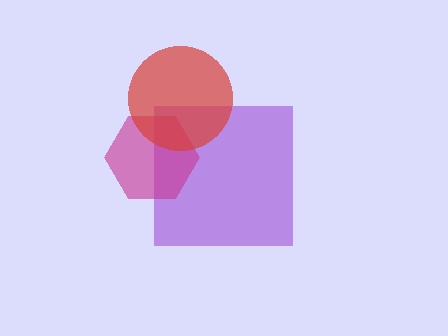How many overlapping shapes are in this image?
There are 3 overlapping shapes in the image.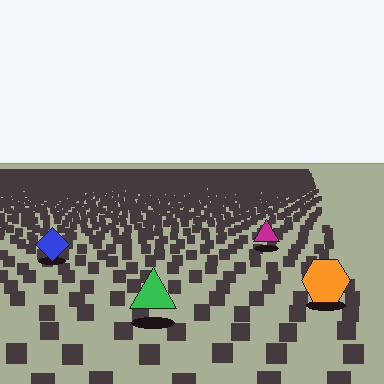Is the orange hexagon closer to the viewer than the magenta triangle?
Yes. The orange hexagon is closer — you can tell from the texture gradient: the ground texture is coarser near it.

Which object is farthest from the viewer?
The magenta triangle is farthest from the viewer. It appears smaller and the ground texture around it is denser.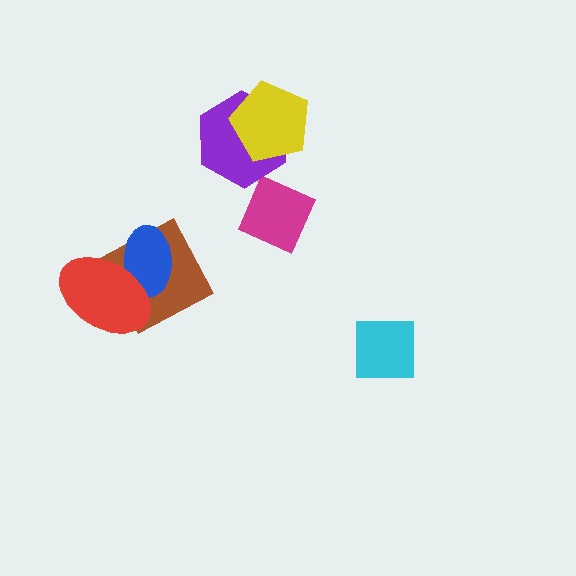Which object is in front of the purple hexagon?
The yellow pentagon is in front of the purple hexagon.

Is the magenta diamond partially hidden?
No, no other shape covers it.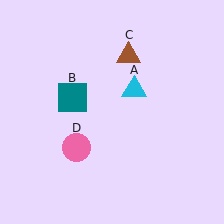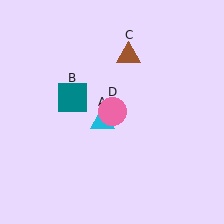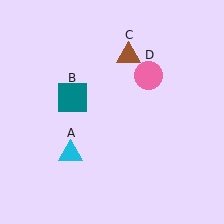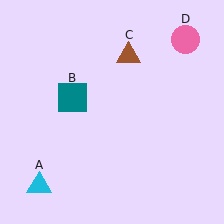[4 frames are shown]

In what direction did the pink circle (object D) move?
The pink circle (object D) moved up and to the right.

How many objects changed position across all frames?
2 objects changed position: cyan triangle (object A), pink circle (object D).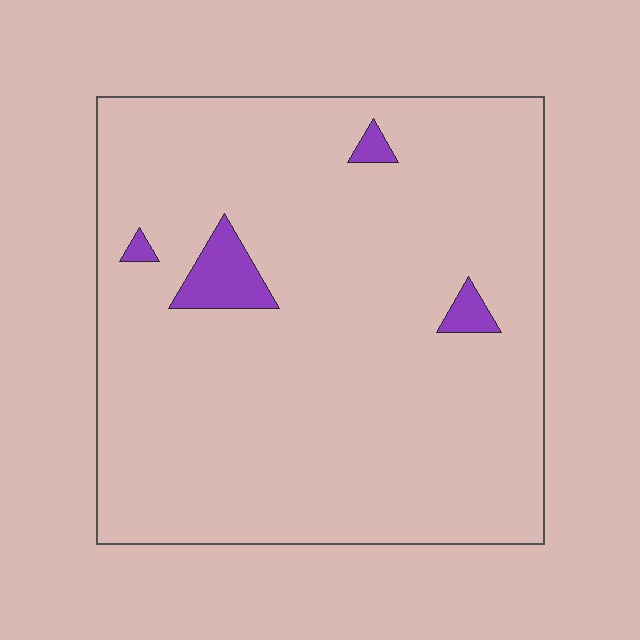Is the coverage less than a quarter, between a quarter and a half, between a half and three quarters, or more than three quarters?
Less than a quarter.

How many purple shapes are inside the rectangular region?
4.